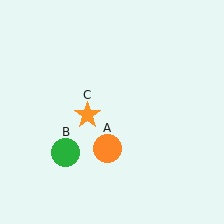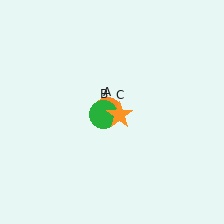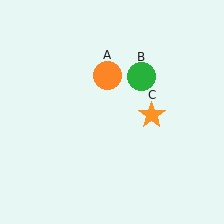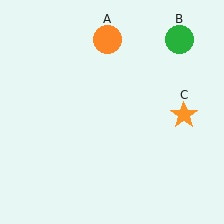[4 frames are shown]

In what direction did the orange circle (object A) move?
The orange circle (object A) moved up.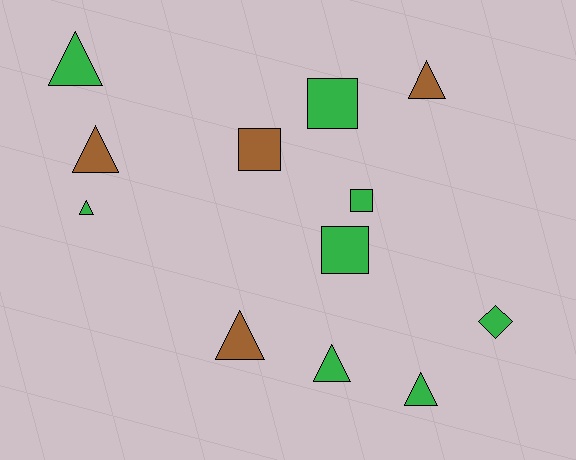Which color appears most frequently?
Green, with 8 objects.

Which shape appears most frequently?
Triangle, with 7 objects.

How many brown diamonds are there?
There are no brown diamonds.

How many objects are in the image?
There are 12 objects.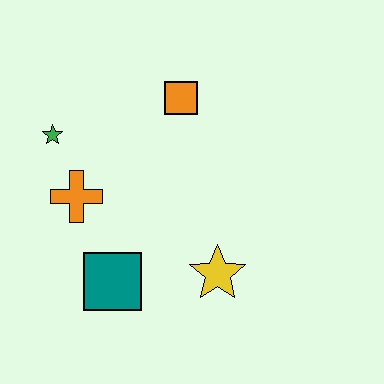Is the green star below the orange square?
Yes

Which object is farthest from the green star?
The yellow star is farthest from the green star.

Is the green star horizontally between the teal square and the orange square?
No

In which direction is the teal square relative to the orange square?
The teal square is below the orange square.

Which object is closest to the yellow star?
The teal square is closest to the yellow star.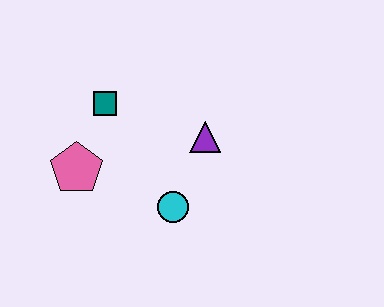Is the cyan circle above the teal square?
No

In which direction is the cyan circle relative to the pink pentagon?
The cyan circle is to the right of the pink pentagon.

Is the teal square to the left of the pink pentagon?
No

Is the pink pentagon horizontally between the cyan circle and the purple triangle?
No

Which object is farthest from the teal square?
The cyan circle is farthest from the teal square.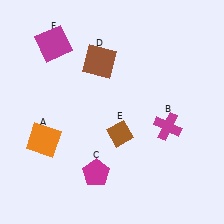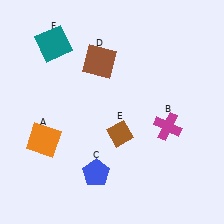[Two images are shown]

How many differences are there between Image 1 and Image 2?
There are 2 differences between the two images.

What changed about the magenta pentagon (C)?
In Image 1, C is magenta. In Image 2, it changed to blue.